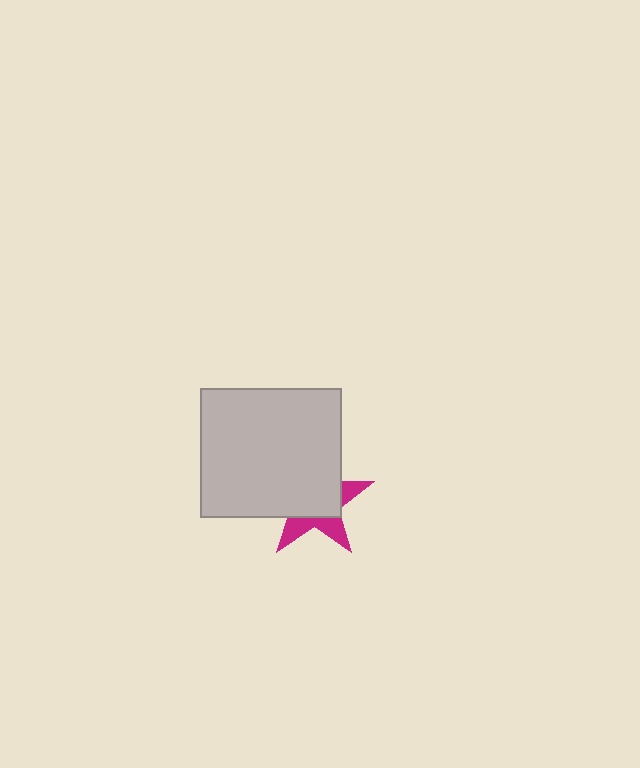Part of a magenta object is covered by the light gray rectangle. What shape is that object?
It is a star.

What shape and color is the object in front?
The object in front is a light gray rectangle.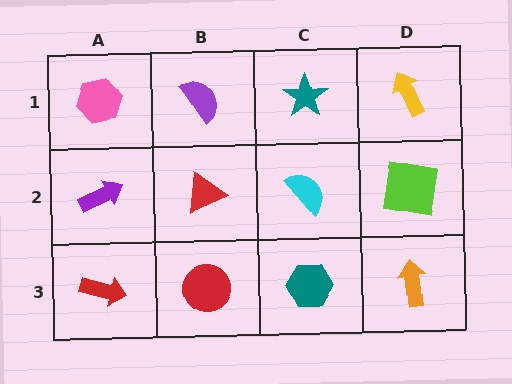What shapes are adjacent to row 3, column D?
A lime square (row 2, column D), a teal hexagon (row 3, column C).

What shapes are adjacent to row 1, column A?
A purple arrow (row 2, column A), a purple semicircle (row 1, column B).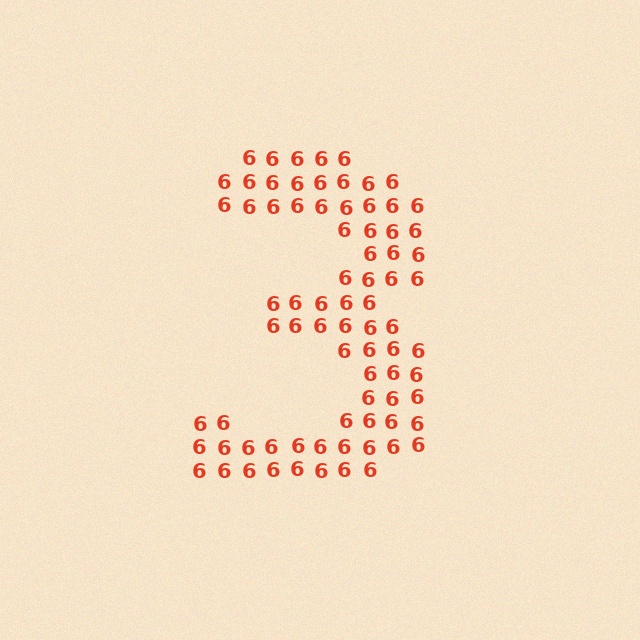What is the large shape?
The large shape is the digit 3.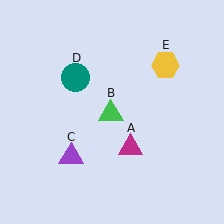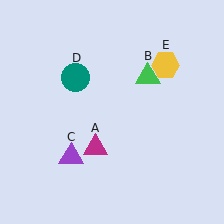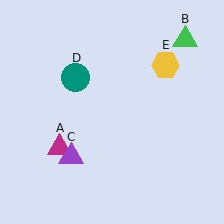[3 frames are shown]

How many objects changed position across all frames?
2 objects changed position: magenta triangle (object A), green triangle (object B).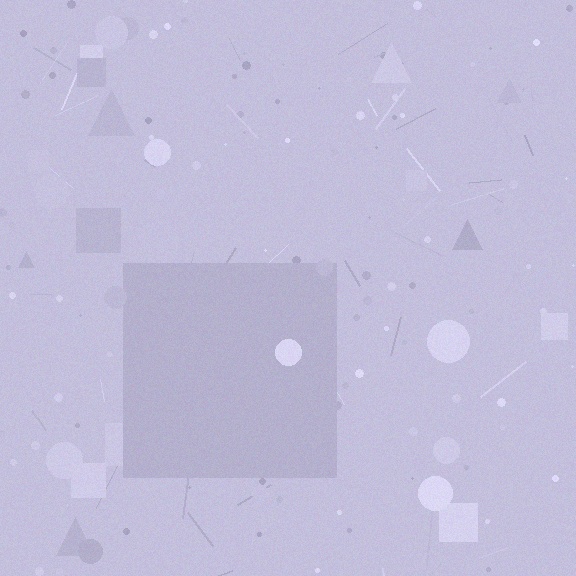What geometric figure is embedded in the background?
A square is embedded in the background.